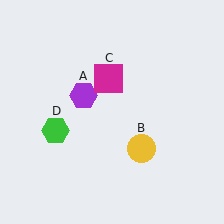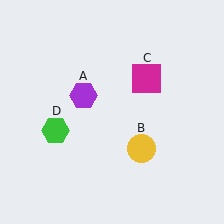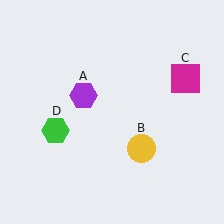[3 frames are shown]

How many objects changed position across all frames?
1 object changed position: magenta square (object C).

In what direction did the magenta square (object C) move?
The magenta square (object C) moved right.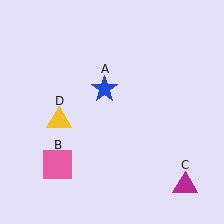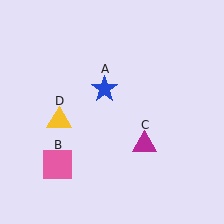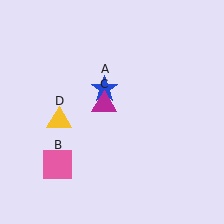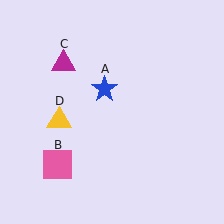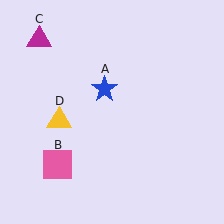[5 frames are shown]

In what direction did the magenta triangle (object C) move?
The magenta triangle (object C) moved up and to the left.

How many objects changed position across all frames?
1 object changed position: magenta triangle (object C).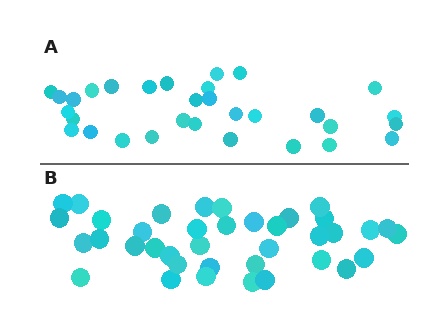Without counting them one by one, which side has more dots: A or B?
Region B (the bottom region) has more dots.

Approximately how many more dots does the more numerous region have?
Region B has roughly 8 or so more dots than region A.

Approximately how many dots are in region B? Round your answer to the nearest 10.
About 40 dots. (The exact count is 38, which rounds to 40.)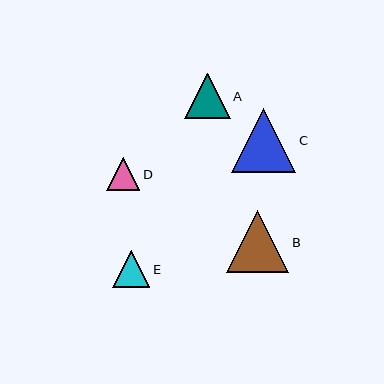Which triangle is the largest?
Triangle C is the largest with a size of approximately 64 pixels.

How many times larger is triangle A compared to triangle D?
Triangle A is approximately 1.4 times the size of triangle D.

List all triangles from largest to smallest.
From largest to smallest: C, B, A, E, D.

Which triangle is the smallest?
Triangle D is the smallest with a size of approximately 33 pixels.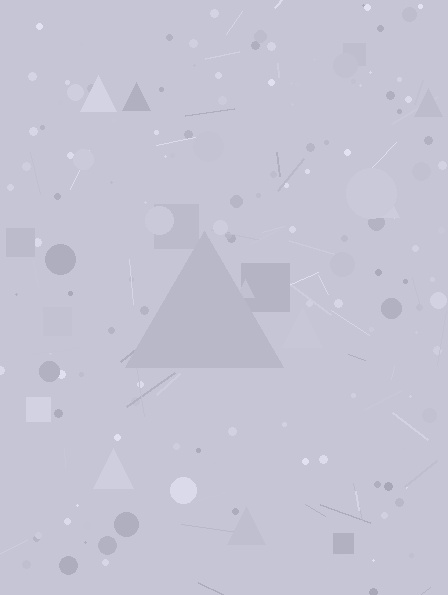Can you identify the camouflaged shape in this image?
The camouflaged shape is a triangle.